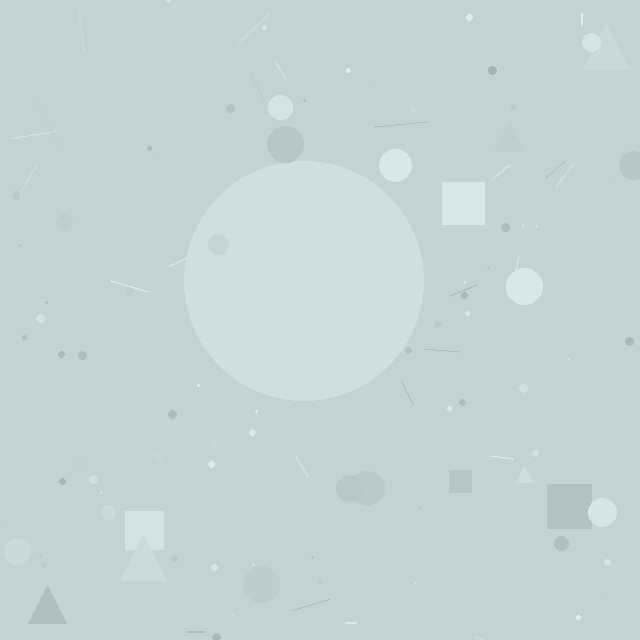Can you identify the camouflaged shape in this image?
The camouflaged shape is a circle.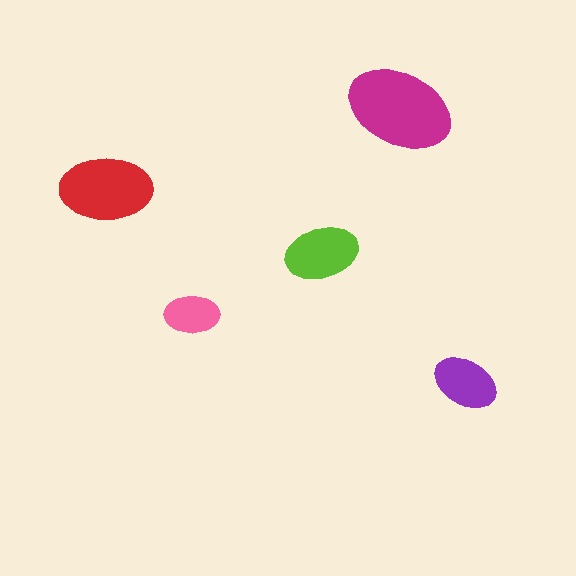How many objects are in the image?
There are 5 objects in the image.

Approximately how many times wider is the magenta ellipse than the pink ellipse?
About 2 times wider.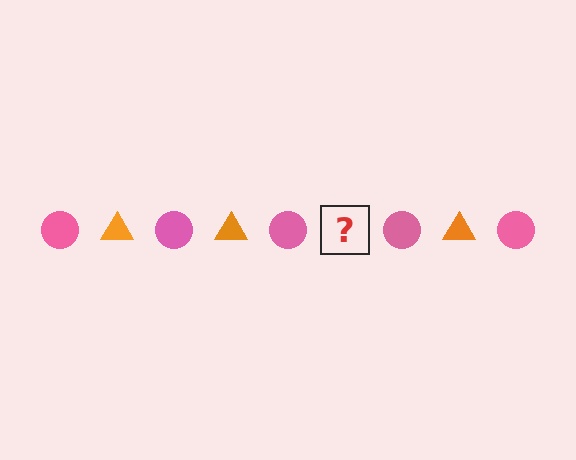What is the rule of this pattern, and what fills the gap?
The rule is that the pattern alternates between pink circle and orange triangle. The gap should be filled with an orange triangle.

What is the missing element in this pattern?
The missing element is an orange triangle.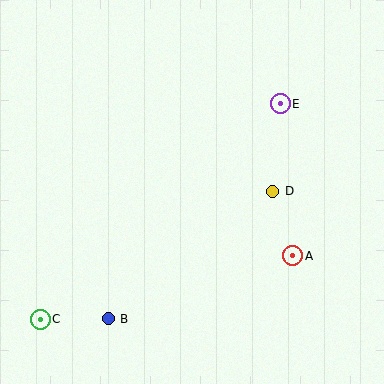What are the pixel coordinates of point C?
Point C is at (40, 319).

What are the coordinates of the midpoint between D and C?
The midpoint between D and C is at (157, 255).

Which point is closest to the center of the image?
Point D at (273, 191) is closest to the center.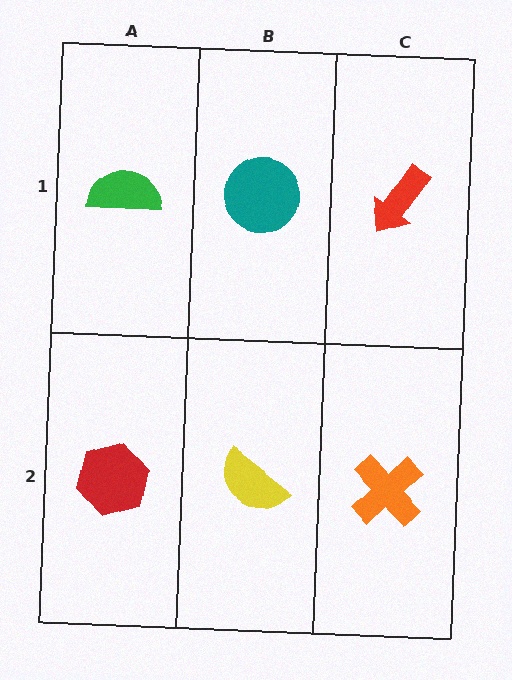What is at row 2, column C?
An orange cross.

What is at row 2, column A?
A red hexagon.